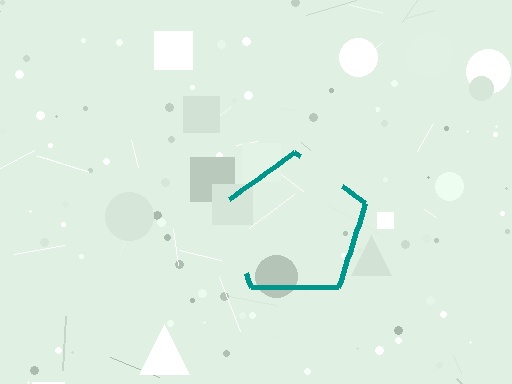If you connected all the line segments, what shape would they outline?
They would outline a pentagon.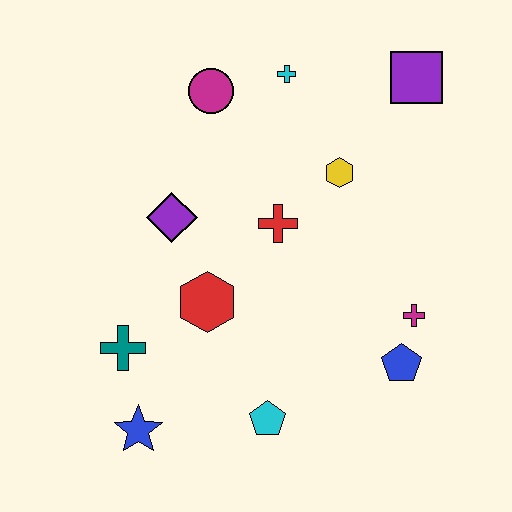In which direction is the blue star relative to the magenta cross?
The blue star is to the left of the magenta cross.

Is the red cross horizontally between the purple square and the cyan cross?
No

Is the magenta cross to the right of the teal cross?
Yes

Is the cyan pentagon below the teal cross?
Yes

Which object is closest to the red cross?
The yellow hexagon is closest to the red cross.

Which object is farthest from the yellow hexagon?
The blue star is farthest from the yellow hexagon.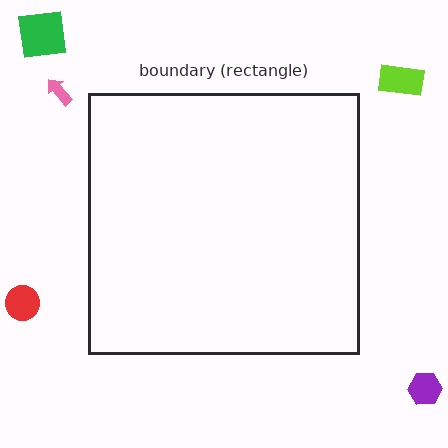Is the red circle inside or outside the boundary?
Outside.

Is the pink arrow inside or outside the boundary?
Outside.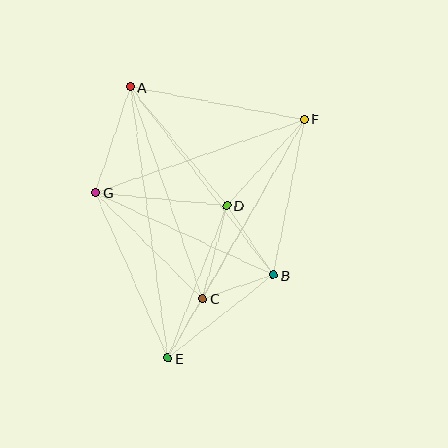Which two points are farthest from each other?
Points E and F are farthest from each other.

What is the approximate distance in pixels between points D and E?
The distance between D and E is approximately 164 pixels.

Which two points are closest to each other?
Points C and E are closest to each other.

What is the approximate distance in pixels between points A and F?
The distance between A and F is approximately 177 pixels.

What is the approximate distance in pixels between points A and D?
The distance between A and D is approximately 153 pixels.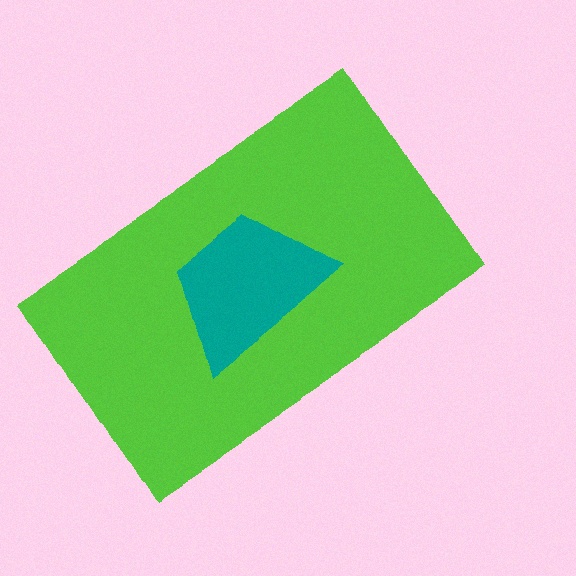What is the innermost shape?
The teal trapezoid.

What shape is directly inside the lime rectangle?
The teal trapezoid.